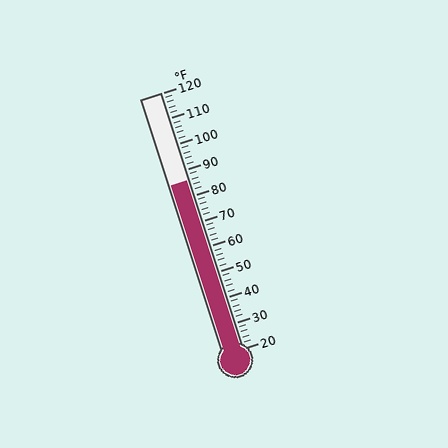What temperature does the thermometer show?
The thermometer shows approximately 86°F.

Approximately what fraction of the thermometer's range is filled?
The thermometer is filled to approximately 65% of its range.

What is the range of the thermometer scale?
The thermometer scale ranges from 20°F to 120°F.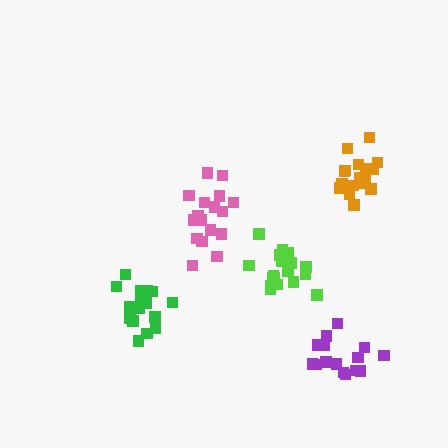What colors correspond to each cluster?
The clusters are colored: lime, orange, purple, green, pink.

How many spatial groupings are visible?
There are 5 spatial groupings.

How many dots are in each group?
Group 1: 18 dots, Group 2: 18 dots, Group 3: 15 dots, Group 4: 17 dots, Group 5: 18 dots (86 total).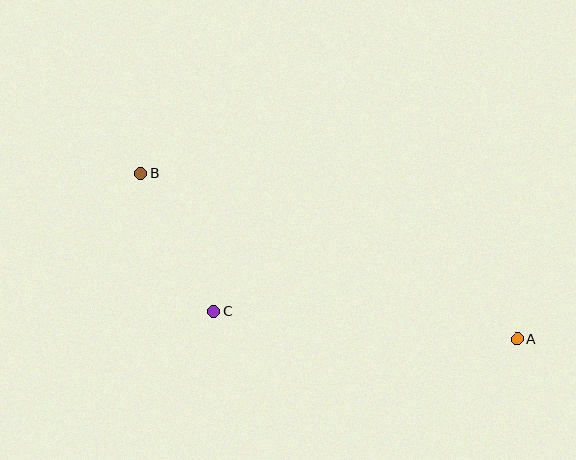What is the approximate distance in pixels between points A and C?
The distance between A and C is approximately 304 pixels.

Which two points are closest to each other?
Points B and C are closest to each other.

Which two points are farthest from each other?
Points A and B are farthest from each other.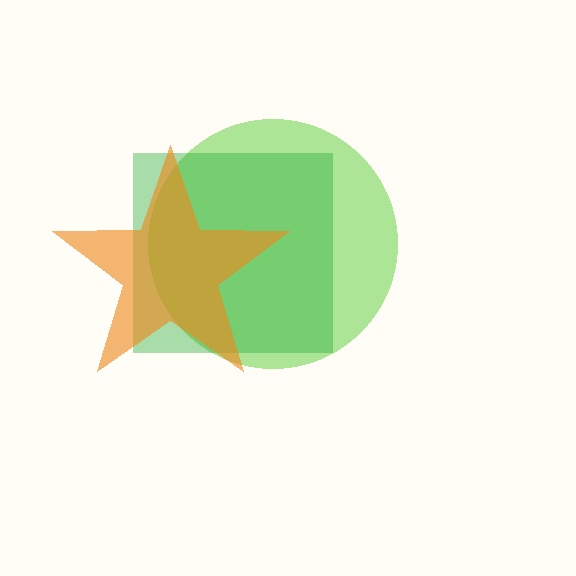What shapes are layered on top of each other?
The layered shapes are: a lime circle, a green square, an orange star.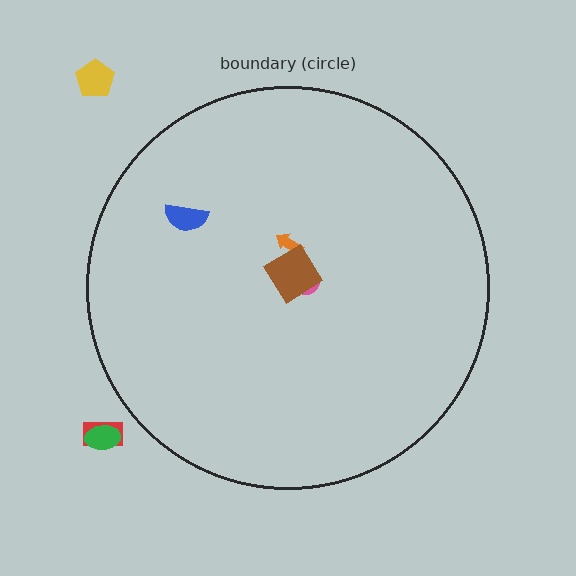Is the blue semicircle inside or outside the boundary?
Inside.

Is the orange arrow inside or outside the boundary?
Inside.